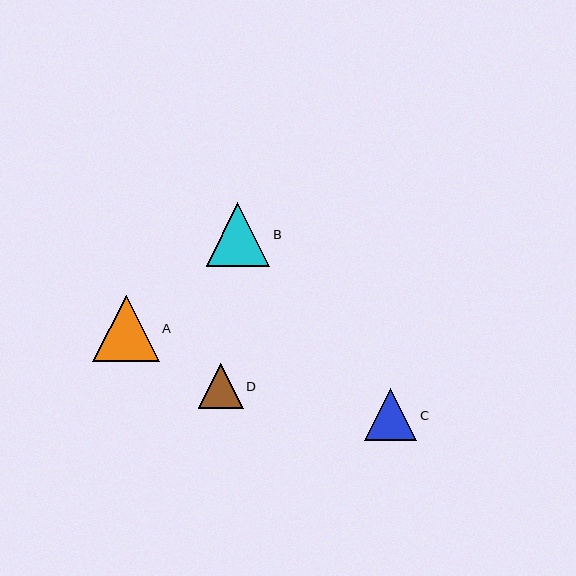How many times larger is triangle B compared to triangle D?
Triangle B is approximately 1.4 times the size of triangle D.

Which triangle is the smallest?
Triangle D is the smallest with a size of approximately 45 pixels.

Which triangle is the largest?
Triangle A is the largest with a size of approximately 66 pixels.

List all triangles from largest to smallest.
From largest to smallest: A, B, C, D.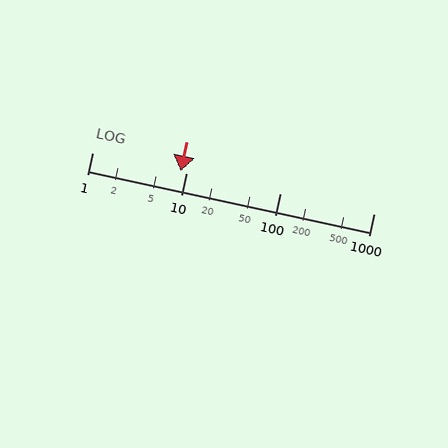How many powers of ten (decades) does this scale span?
The scale spans 3 decades, from 1 to 1000.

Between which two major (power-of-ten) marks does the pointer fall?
The pointer is between 1 and 10.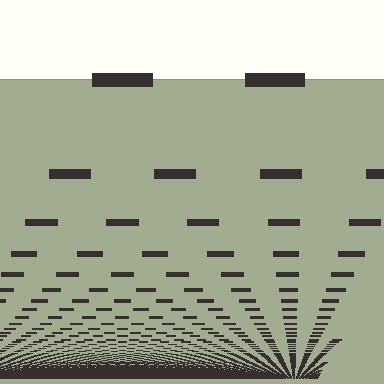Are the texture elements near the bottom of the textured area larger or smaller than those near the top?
Smaller. The gradient is inverted — elements near the bottom are smaller and denser.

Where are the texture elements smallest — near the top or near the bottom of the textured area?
Near the bottom.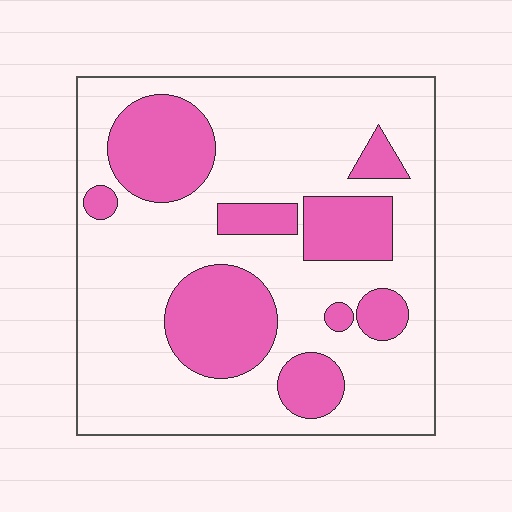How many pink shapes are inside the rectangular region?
9.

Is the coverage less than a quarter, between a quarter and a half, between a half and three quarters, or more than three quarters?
Between a quarter and a half.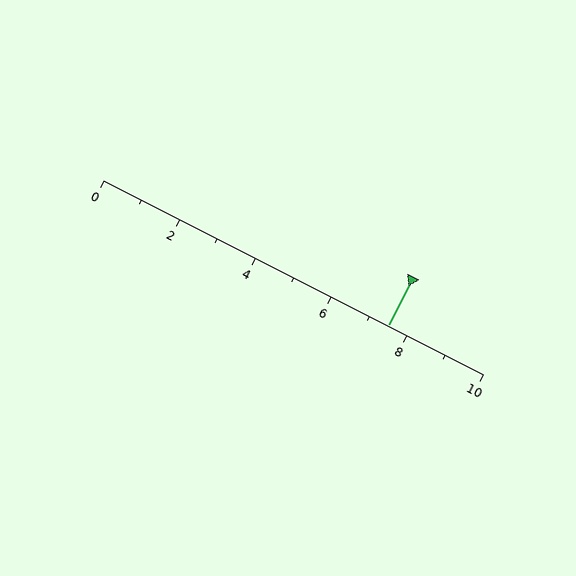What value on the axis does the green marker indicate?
The marker indicates approximately 7.5.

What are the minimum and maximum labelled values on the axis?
The axis runs from 0 to 10.